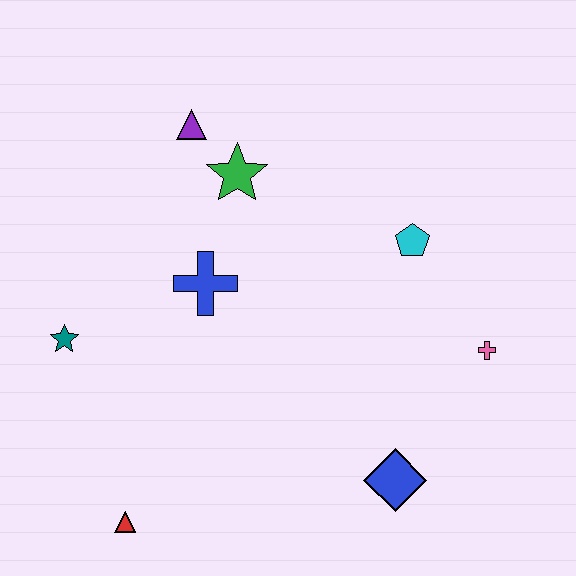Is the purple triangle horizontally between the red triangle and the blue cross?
Yes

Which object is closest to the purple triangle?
The green star is closest to the purple triangle.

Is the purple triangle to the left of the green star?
Yes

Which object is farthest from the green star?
The red triangle is farthest from the green star.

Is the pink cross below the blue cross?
Yes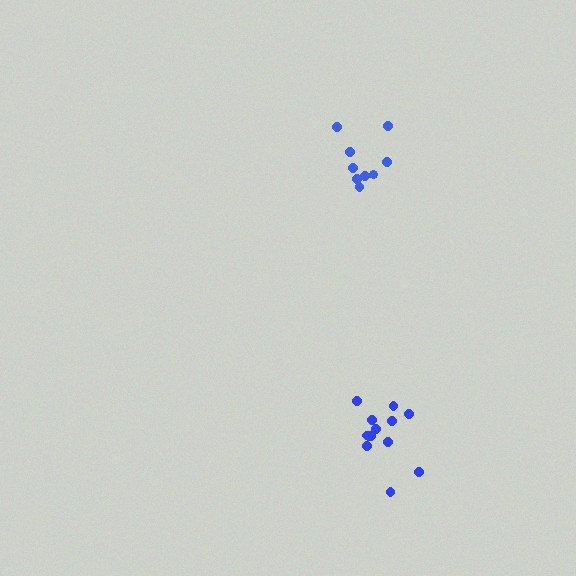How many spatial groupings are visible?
There are 2 spatial groupings.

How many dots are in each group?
Group 1: 9 dots, Group 2: 13 dots (22 total).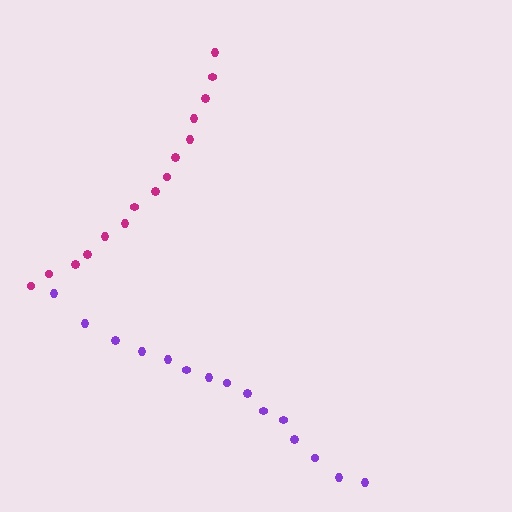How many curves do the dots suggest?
There are 2 distinct paths.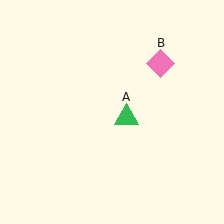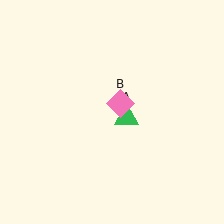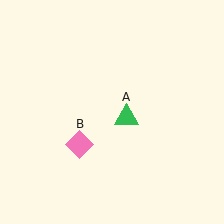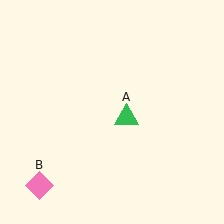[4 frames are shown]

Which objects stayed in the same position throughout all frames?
Green triangle (object A) remained stationary.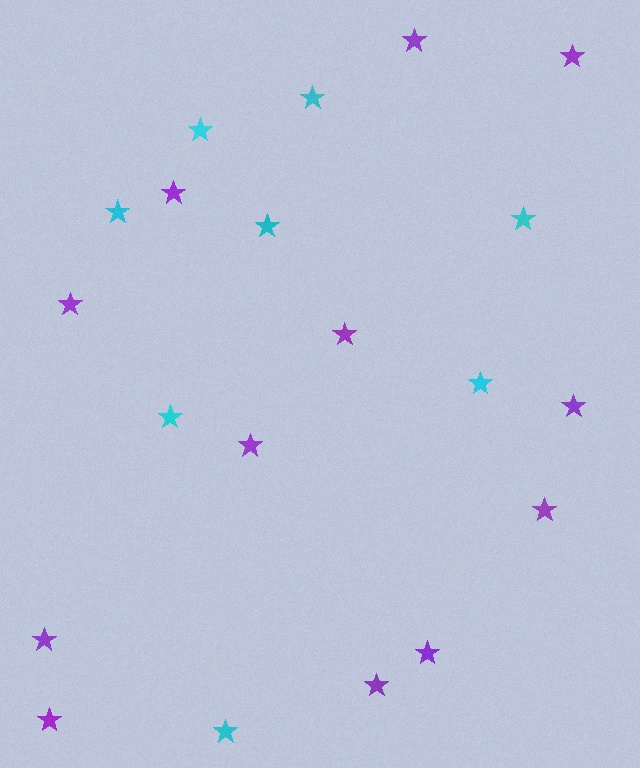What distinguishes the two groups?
There are 2 groups: one group of purple stars (12) and one group of cyan stars (8).